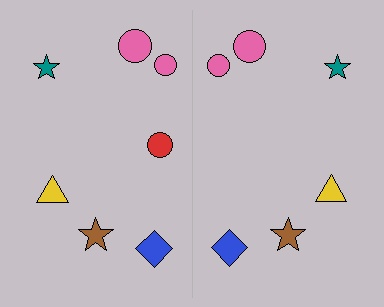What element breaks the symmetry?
A red circle is missing from the right side.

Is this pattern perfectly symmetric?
No, the pattern is not perfectly symmetric. A red circle is missing from the right side.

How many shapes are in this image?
There are 13 shapes in this image.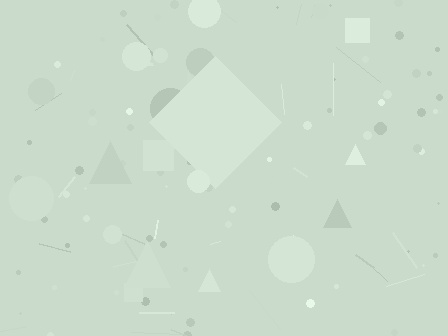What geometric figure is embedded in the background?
A diamond is embedded in the background.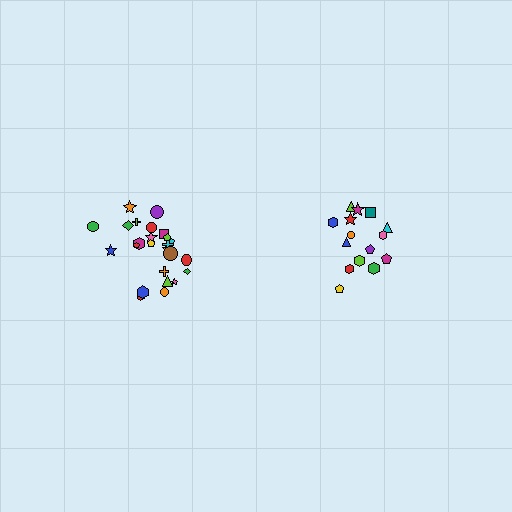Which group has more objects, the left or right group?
The left group.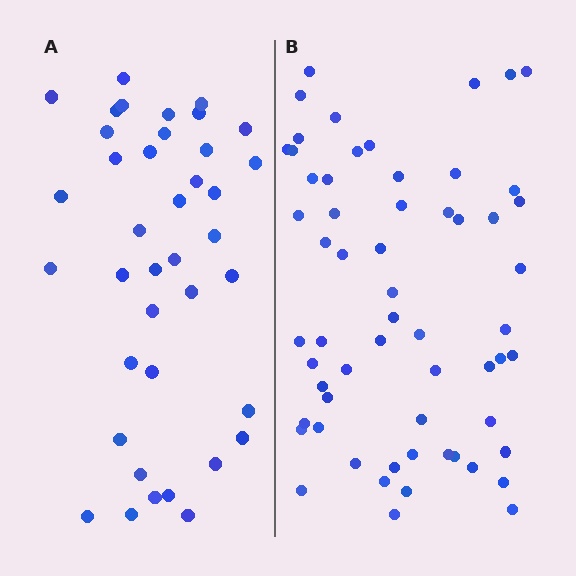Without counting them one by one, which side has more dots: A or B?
Region B (the right region) has more dots.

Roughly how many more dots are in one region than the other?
Region B has approximately 20 more dots than region A.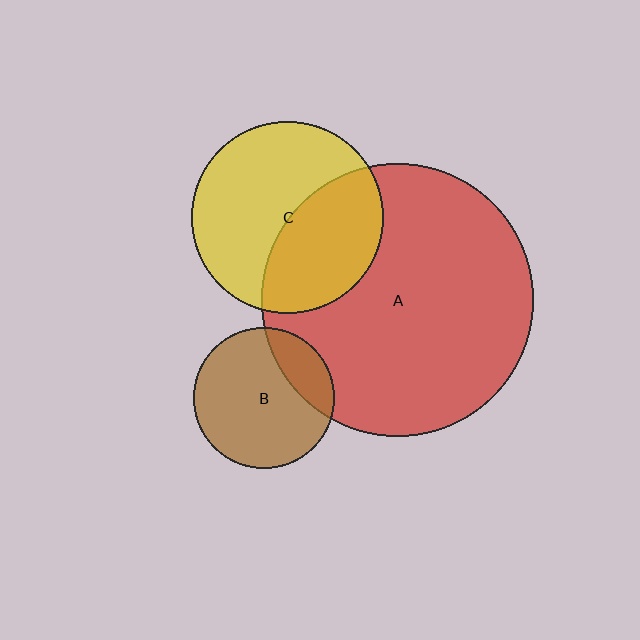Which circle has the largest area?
Circle A (red).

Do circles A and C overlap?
Yes.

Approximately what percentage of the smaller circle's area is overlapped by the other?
Approximately 40%.